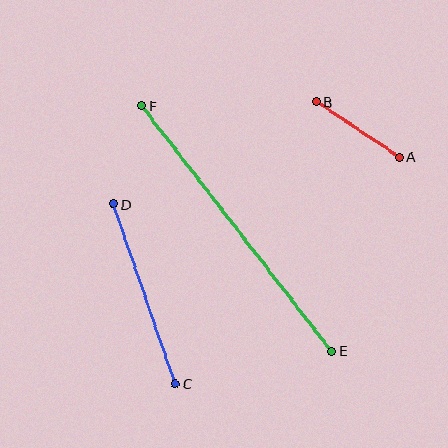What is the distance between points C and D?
The distance is approximately 190 pixels.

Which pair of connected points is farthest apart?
Points E and F are farthest apart.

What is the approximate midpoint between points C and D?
The midpoint is at approximately (144, 294) pixels.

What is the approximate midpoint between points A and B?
The midpoint is at approximately (358, 130) pixels.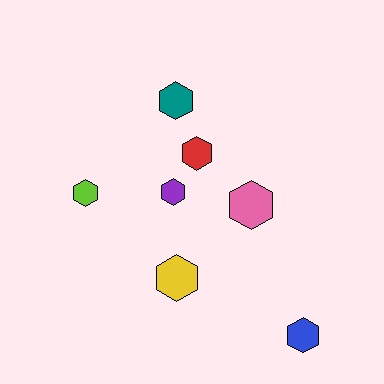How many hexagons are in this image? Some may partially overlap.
There are 7 hexagons.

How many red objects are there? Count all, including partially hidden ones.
There is 1 red object.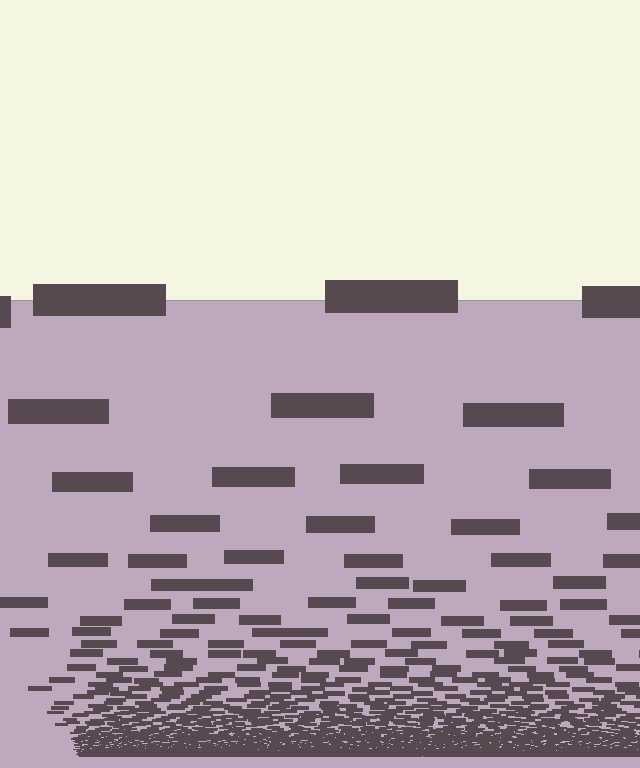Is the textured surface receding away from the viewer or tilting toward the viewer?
The surface appears to tilt toward the viewer. Texture elements get larger and sparser toward the top.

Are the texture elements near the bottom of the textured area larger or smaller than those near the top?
Smaller. The gradient is inverted — elements near the bottom are smaller and denser.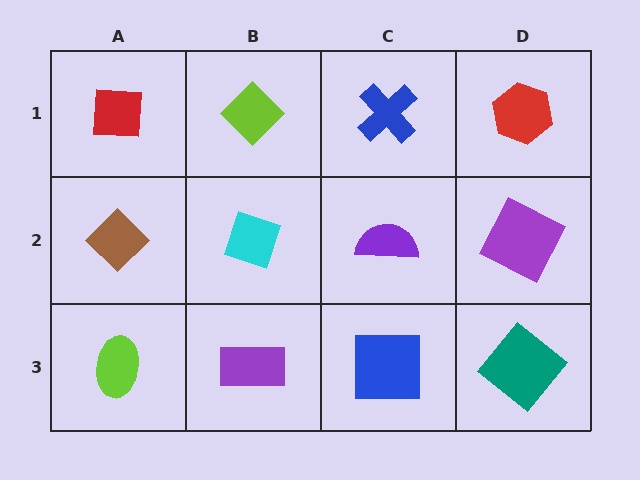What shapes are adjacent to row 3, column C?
A purple semicircle (row 2, column C), a purple rectangle (row 3, column B), a teal diamond (row 3, column D).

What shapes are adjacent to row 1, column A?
A brown diamond (row 2, column A), a lime diamond (row 1, column B).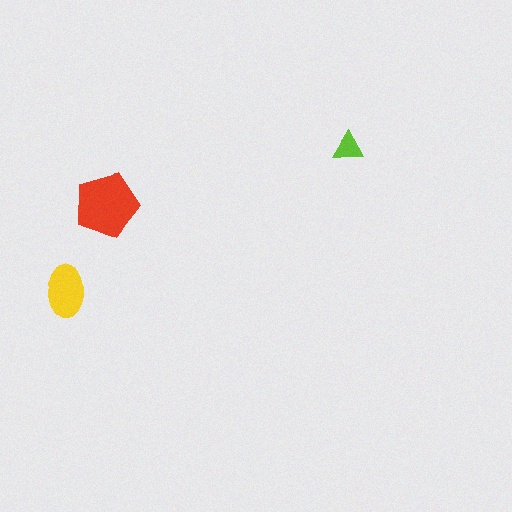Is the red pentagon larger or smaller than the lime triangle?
Larger.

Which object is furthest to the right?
The lime triangle is rightmost.